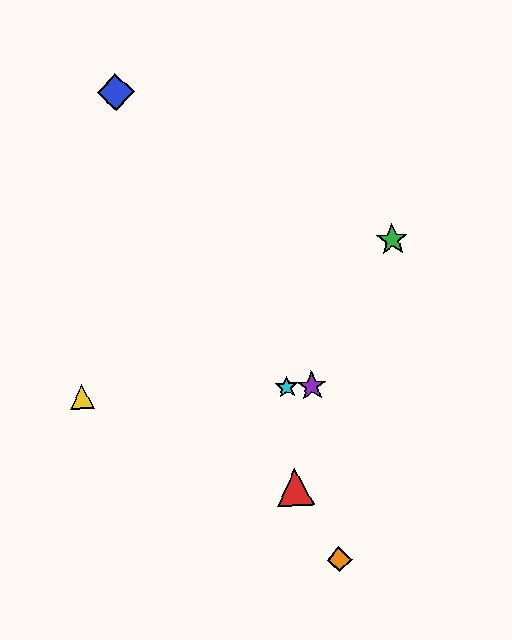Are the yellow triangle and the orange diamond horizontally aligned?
No, the yellow triangle is at y≈397 and the orange diamond is at y≈559.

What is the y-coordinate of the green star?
The green star is at y≈240.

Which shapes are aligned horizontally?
The yellow triangle, the purple star, the cyan star are aligned horizontally.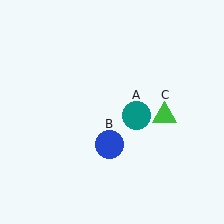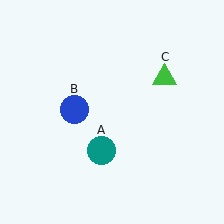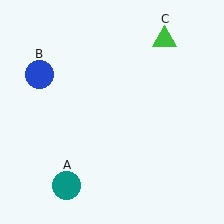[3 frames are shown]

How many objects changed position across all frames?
3 objects changed position: teal circle (object A), blue circle (object B), green triangle (object C).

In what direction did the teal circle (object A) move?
The teal circle (object A) moved down and to the left.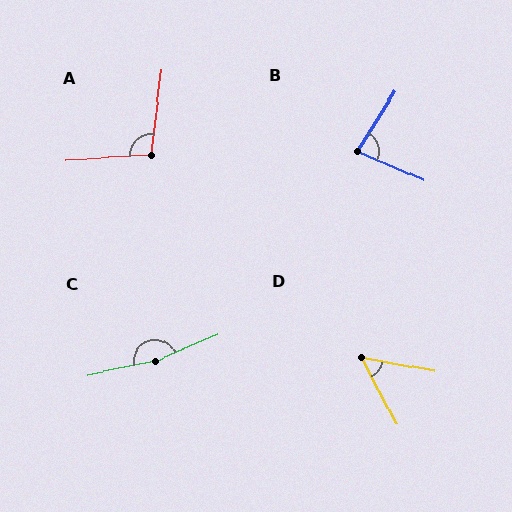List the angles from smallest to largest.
D (51°), B (82°), A (100°), C (169°).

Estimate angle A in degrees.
Approximately 100 degrees.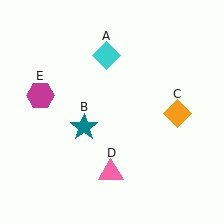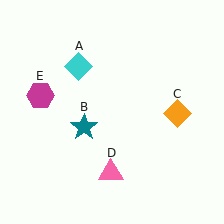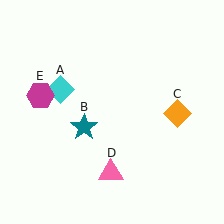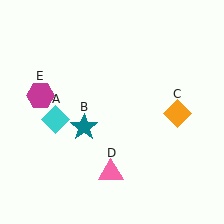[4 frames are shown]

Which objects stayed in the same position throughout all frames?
Teal star (object B) and orange diamond (object C) and pink triangle (object D) and magenta hexagon (object E) remained stationary.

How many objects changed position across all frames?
1 object changed position: cyan diamond (object A).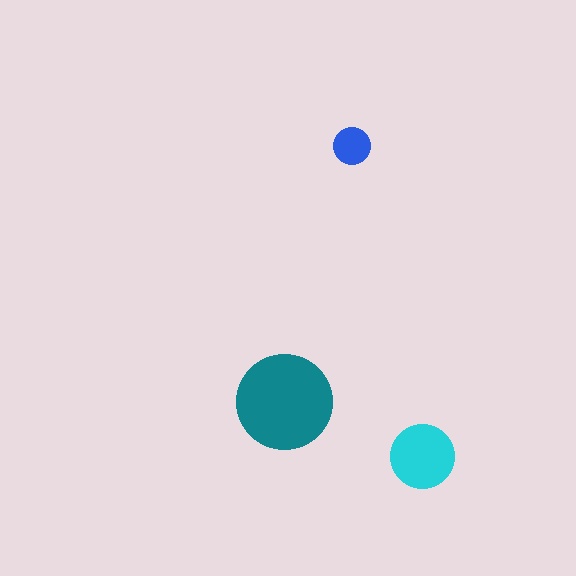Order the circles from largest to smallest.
the teal one, the cyan one, the blue one.